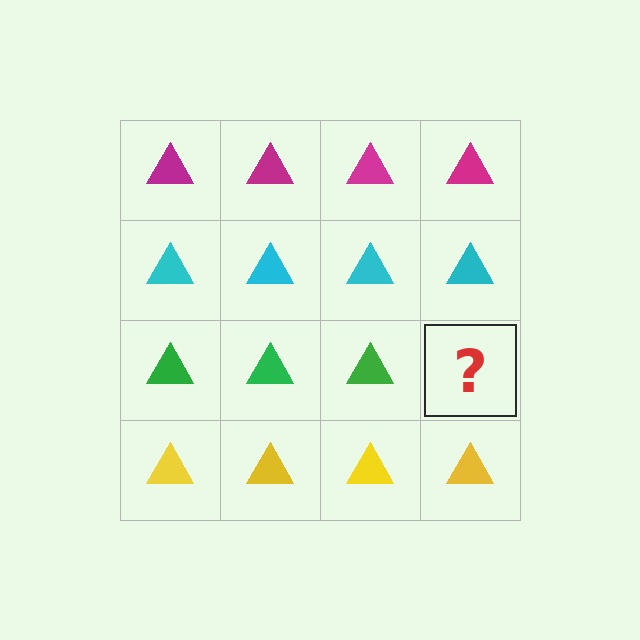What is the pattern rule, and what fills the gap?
The rule is that each row has a consistent color. The gap should be filled with a green triangle.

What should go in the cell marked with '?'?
The missing cell should contain a green triangle.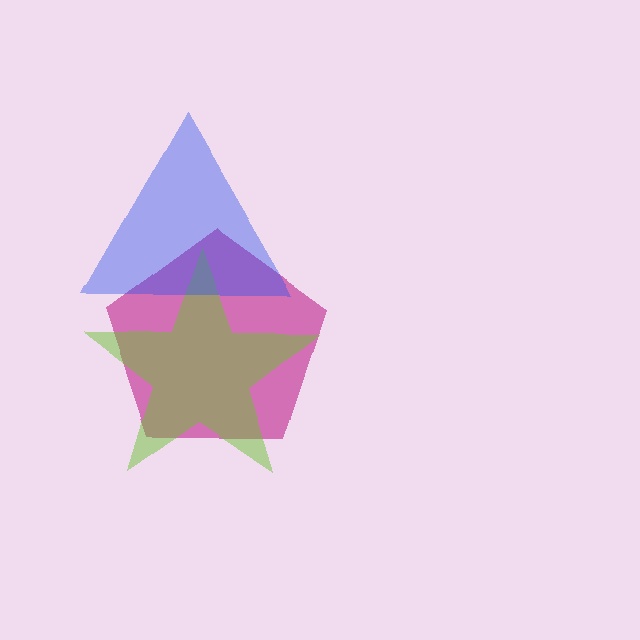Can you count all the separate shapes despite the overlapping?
Yes, there are 3 separate shapes.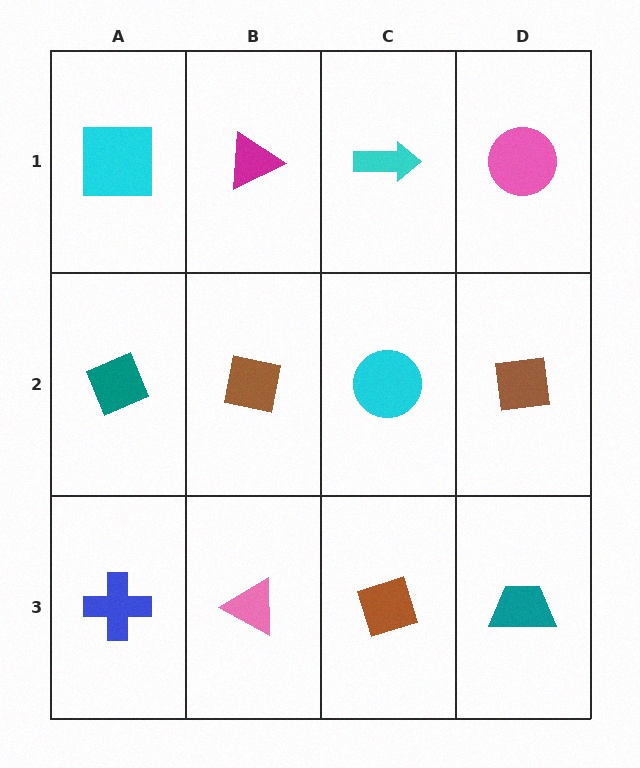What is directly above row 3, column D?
A brown square.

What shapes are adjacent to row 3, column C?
A cyan circle (row 2, column C), a pink triangle (row 3, column B), a teal trapezoid (row 3, column D).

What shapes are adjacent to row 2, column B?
A magenta triangle (row 1, column B), a pink triangle (row 3, column B), a teal diamond (row 2, column A), a cyan circle (row 2, column C).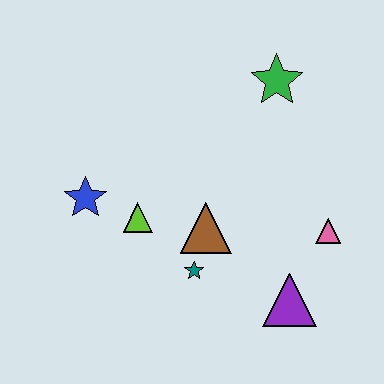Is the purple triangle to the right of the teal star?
Yes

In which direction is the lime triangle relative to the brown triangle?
The lime triangle is to the left of the brown triangle.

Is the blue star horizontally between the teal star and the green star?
No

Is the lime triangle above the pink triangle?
Yes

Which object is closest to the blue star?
The lime triangle is closest to the blue star.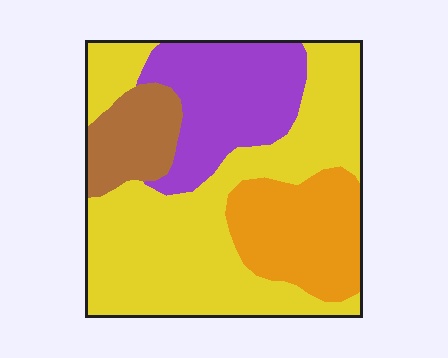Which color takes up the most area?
Yellow, at roughly 50%.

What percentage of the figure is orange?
Orange covers 19% of the figure.